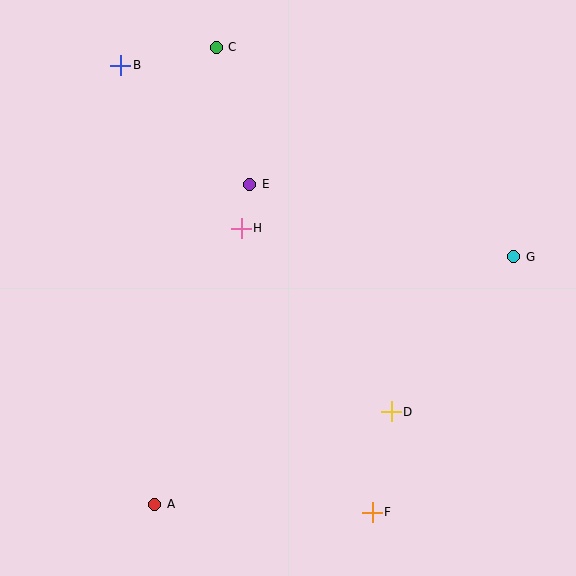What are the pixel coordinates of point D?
Point D is at (391, 412).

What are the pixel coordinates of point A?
Point A is at (155, 504).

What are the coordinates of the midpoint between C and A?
The midpoint between C and A is at (185, 276).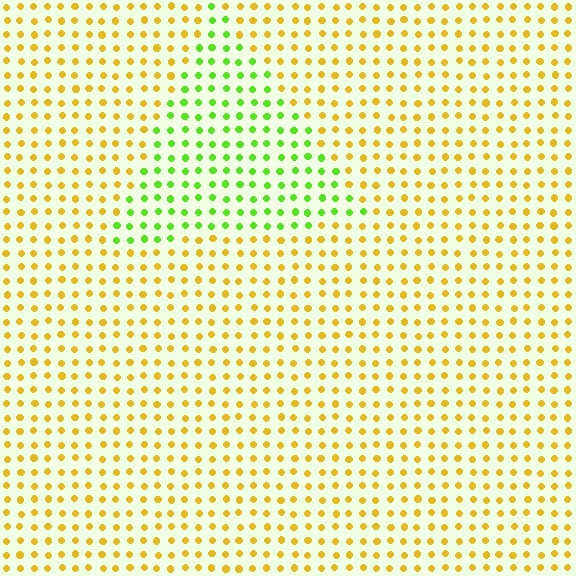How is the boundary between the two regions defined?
The boundary is defined purely by a slight shift in hue (about 56 degrees). Spacing, size, and orientation are identical on both sides.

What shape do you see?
I see a triangle.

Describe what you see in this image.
The image is filled with small yellow elements in a uniform arrangement. A triangle-shaped region is visible where the elements are tinted to a slightly different hue, forming a subtle color boundary.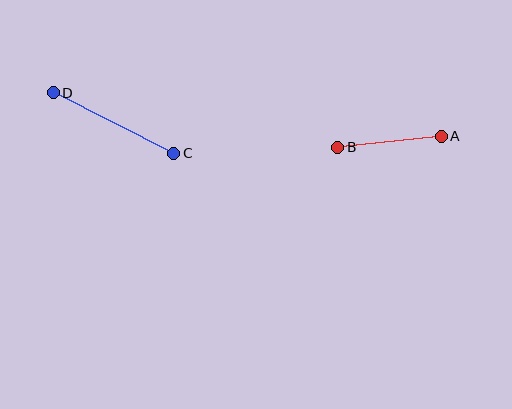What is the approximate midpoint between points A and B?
The midpoint is at approximately (390, 142) pixels.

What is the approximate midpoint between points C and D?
The midpoint is at approximately (113, 123) pixels.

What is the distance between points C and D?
The distance is approximately 135 pixels.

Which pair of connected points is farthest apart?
Points C and D are farthest apart.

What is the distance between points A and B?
The distance is approximately 104 pixels.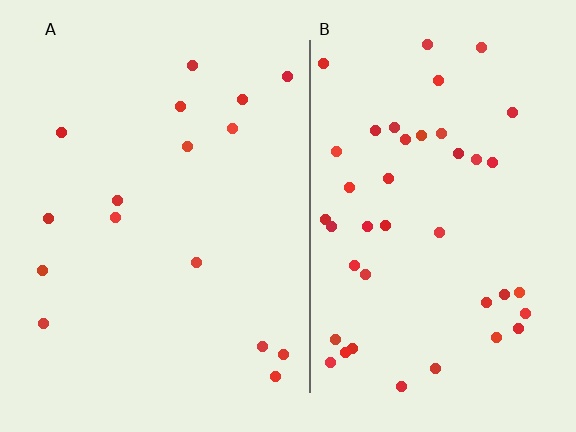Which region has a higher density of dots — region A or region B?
B (the right).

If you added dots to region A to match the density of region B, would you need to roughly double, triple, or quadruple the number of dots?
Approximately triple.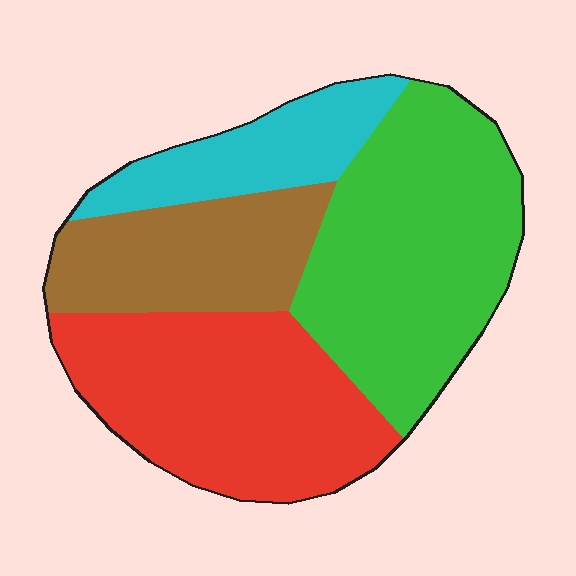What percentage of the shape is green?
Green covers about 35% of the shape.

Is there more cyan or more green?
Green.